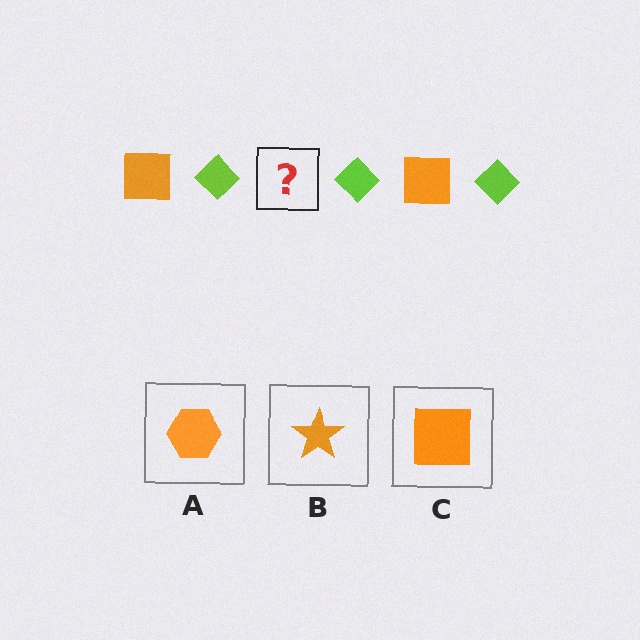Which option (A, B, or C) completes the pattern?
C.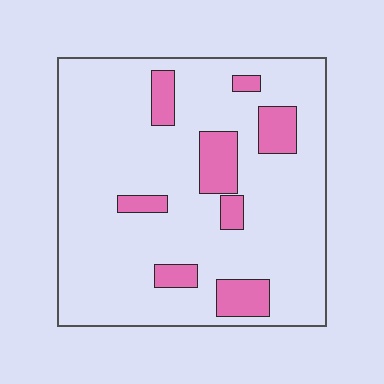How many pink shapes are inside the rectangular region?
8.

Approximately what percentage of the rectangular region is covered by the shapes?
Approximately 15%.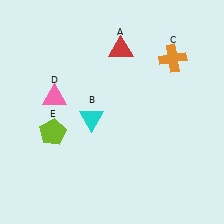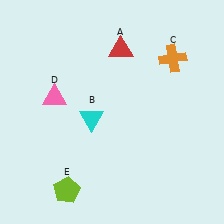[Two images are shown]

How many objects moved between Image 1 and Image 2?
1 object moved between the two images.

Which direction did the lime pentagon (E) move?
The lime pentagon (E) moved down.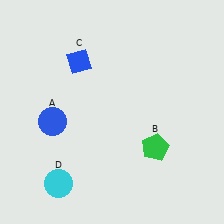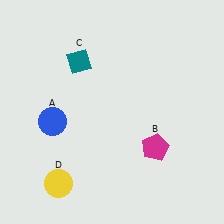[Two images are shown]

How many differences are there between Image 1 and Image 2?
There are 3 differences between the two images.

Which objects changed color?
B changed from green to magenta. C changed from blue to teal. D changed from cyan to yellow.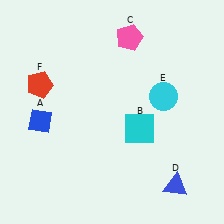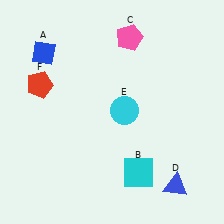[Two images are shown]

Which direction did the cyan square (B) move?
The cyan square (B) moved down.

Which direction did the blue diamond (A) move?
The blue diamond (A) moved up.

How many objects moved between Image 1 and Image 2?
3 objects moved between the two images.